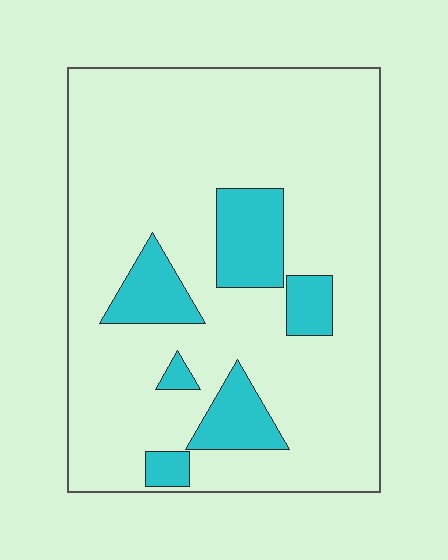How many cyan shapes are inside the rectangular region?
6.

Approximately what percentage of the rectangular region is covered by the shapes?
Approximately 15%.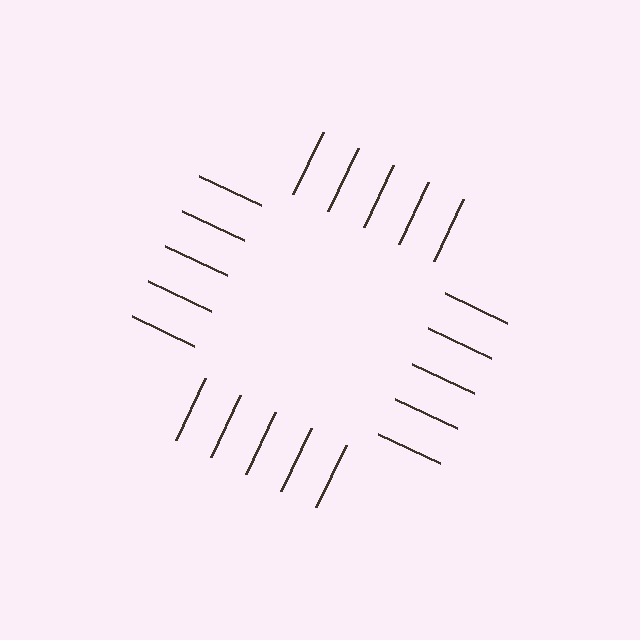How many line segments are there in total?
20 — 5 along each of the 4 edges.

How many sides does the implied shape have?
4 sides — the line-ends trace a square.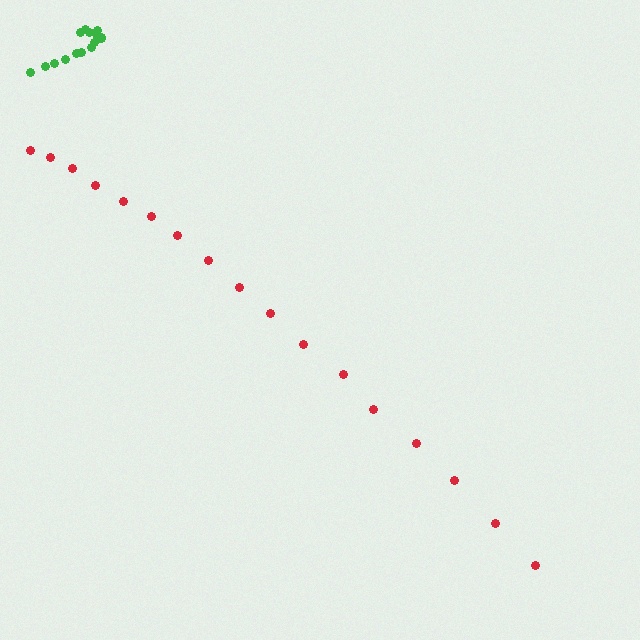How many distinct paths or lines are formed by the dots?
There are 2 distinct paths.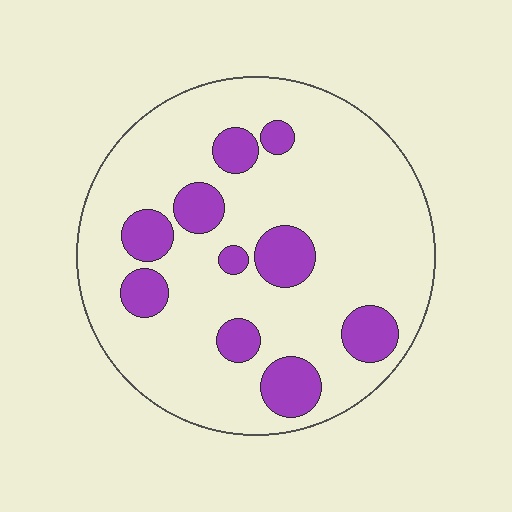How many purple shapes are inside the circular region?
10.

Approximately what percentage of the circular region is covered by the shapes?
Approximately 20%.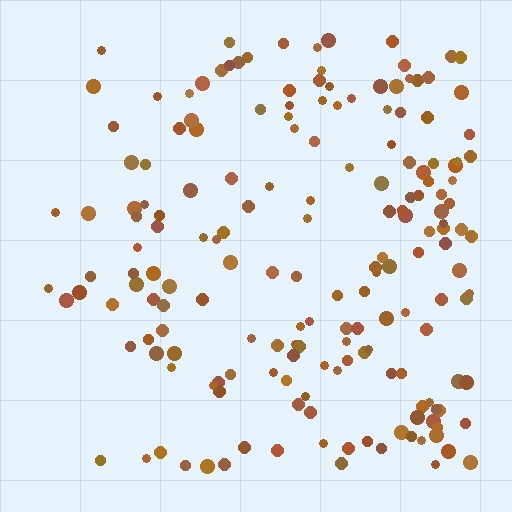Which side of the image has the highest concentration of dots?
The right.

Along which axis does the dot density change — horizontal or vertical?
Horizontal.